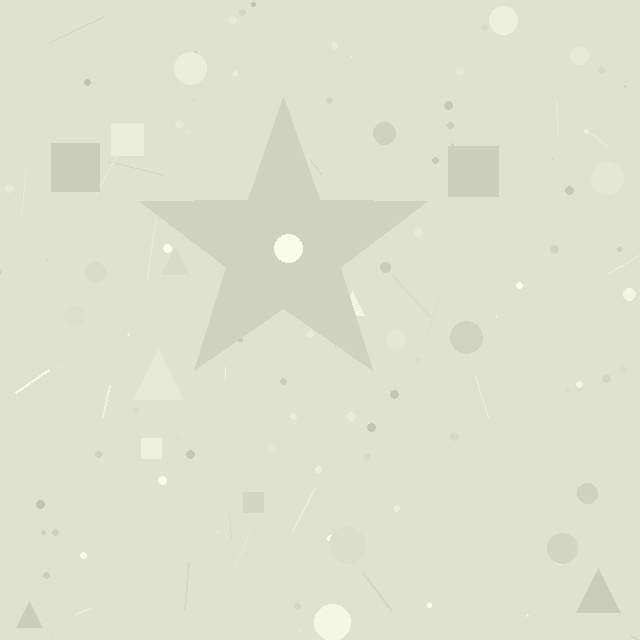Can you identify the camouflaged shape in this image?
The camouflaged shape is a star.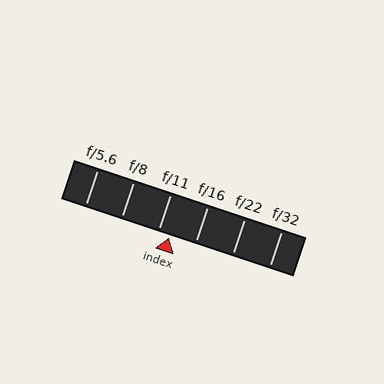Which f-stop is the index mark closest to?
The index mark is closest to f/11.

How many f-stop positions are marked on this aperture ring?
There are 6 f-stop positions marked.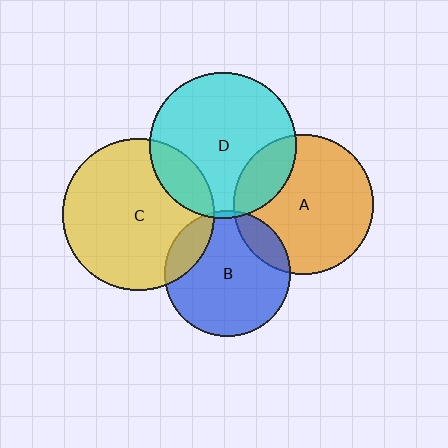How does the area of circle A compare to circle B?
Approximately 1.2 times.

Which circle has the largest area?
Circle C (yellow).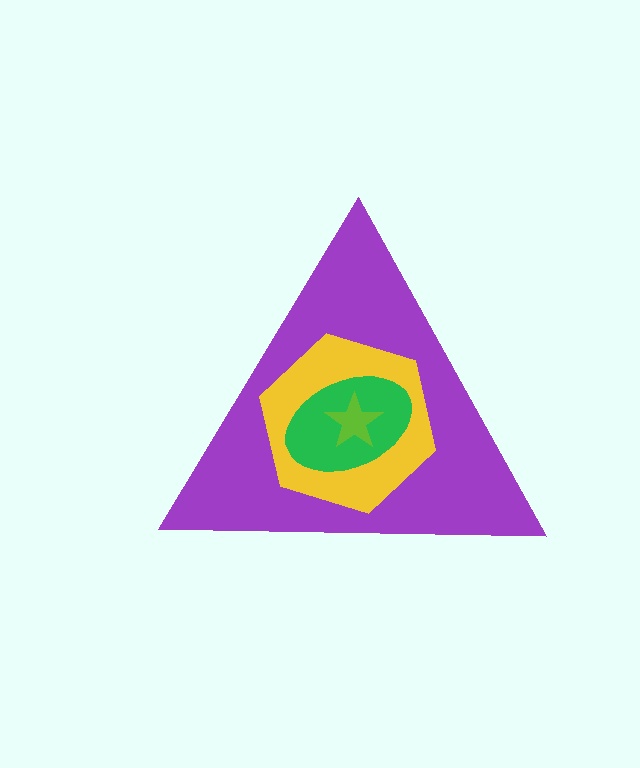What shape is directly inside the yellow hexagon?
The green ellipse.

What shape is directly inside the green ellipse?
The lime star.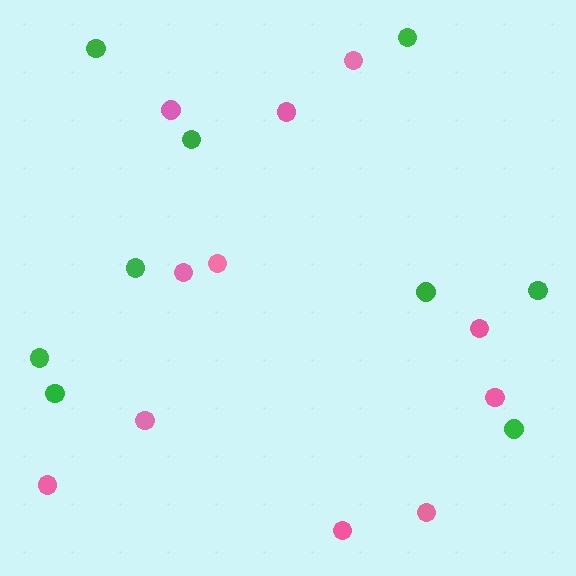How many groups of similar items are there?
There are 2 groups: one group of green circles (9) and one group of pink circles (11).